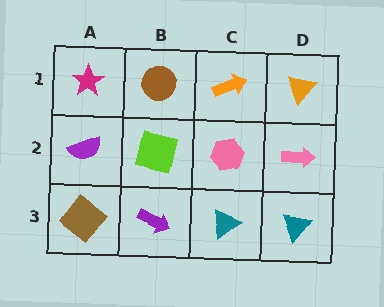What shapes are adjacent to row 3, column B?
A lime square (row 2, column B), a brown diamond (row 3, column A), a teal triangle (row 3, column C).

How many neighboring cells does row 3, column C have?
3.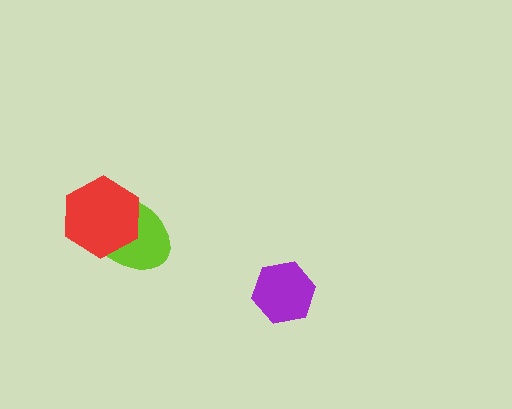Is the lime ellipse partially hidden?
Yes, it is partially covered by another shape.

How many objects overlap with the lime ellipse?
1 object overlaps with the lime ellipse.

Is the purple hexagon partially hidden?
No, no other shape covers it.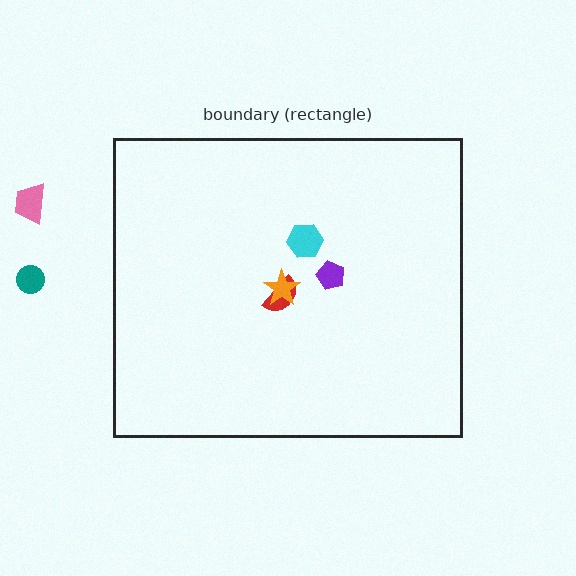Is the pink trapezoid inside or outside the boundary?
Outside.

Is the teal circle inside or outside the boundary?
Outside.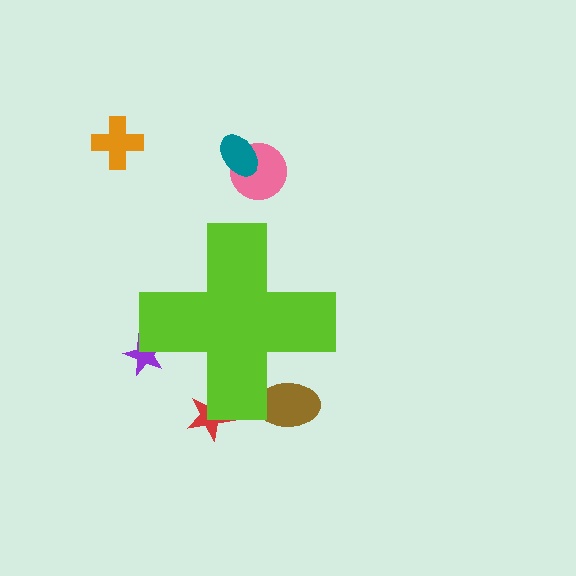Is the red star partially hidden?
Yes, the red star is partially hidden behind the lime cross.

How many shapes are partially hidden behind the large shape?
3 shapes are partially hidden.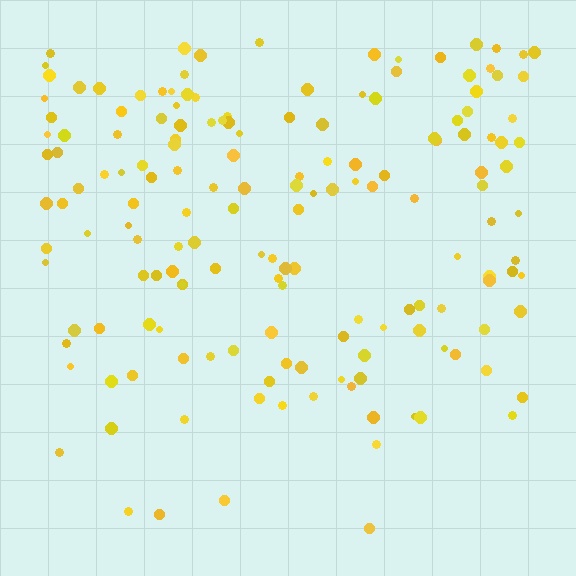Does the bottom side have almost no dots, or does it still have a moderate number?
Still a moderate number, just noticeably fewer than the top.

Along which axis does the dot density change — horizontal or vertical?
Vertical.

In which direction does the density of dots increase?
From bottom to top, with the top side densest.